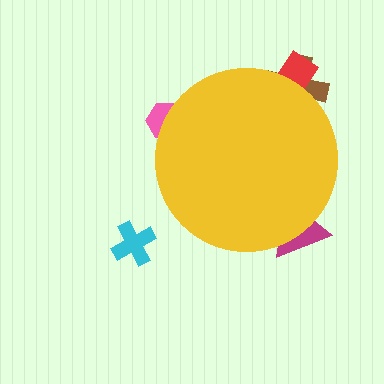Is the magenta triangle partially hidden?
Yes, the magenta triangle is partially hidden behind the yellow circle.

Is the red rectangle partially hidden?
Yes, the red rectangle is partially hidden behind the yellow circle.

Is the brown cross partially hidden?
Yes, the brown cross is partially hidden behind the yellow circle.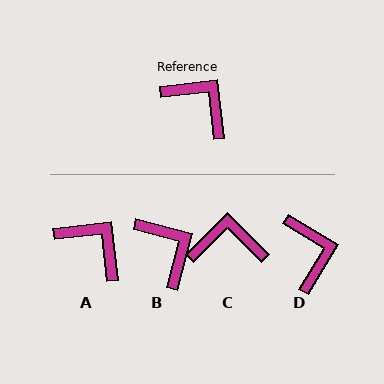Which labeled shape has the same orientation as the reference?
A.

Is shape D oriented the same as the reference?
No, it is off by about 38 degrees.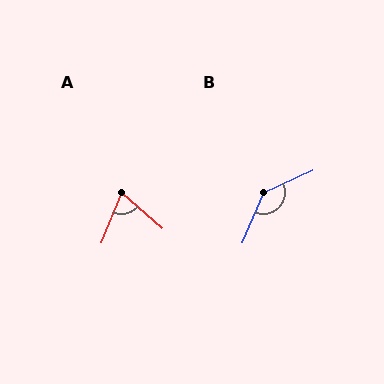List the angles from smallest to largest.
A (72°), B (138°).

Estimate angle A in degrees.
Approximately 72 degrees.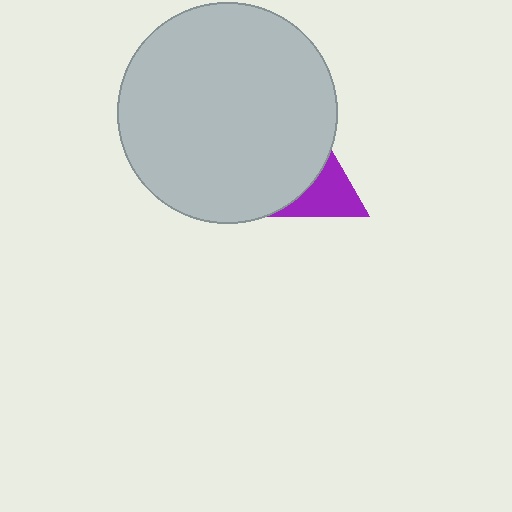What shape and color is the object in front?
The object in front is a light gray circle.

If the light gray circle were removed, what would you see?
You would see the complete purple triangle.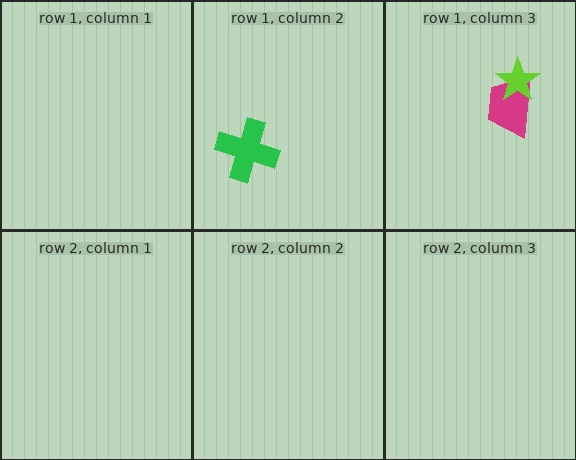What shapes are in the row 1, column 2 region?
The green cross.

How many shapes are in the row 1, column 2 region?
1.